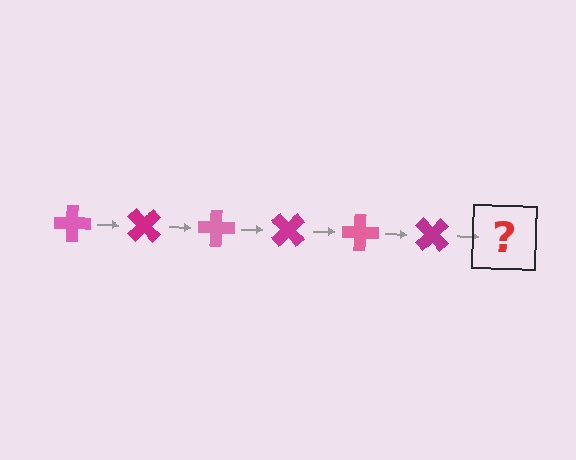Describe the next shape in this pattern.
It should be a pink cross, rotated 270 degrees from the start.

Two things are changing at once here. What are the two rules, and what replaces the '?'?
The two rules are that it rotates 45 degrees each step and the color cycles through pink and magenta. The '?' should be a pink cross, rotated 270 degrees from the start.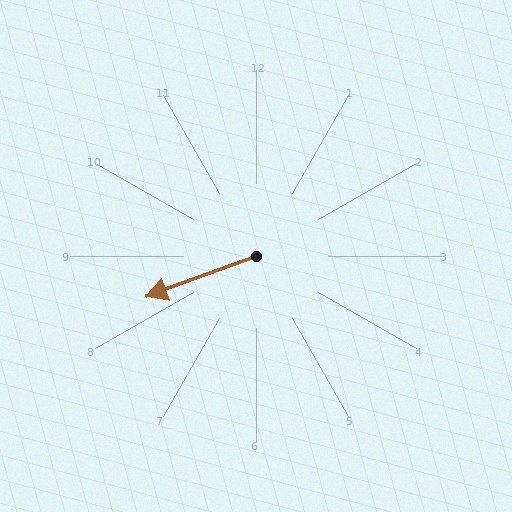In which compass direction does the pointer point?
West.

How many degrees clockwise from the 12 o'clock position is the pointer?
Approximately 250 degrees.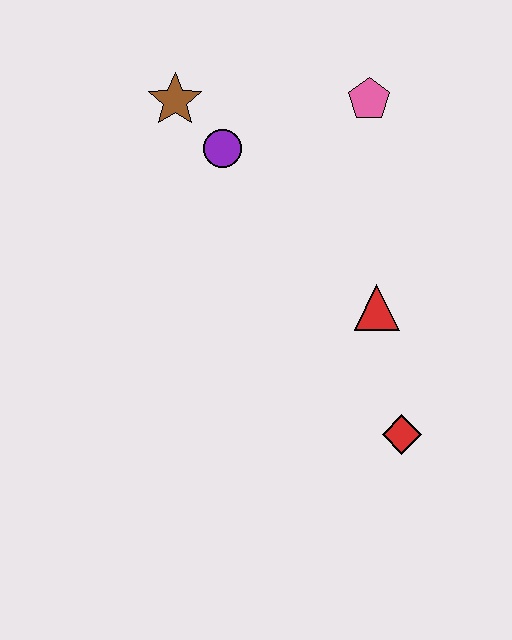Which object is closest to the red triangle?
The red diamond is closest to the red triangle.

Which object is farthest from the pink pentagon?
The red diamond is farthest from the pink pentagon.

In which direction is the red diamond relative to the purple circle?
The red diamond is below the purple circle.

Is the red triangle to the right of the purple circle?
Yes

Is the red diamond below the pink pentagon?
Yes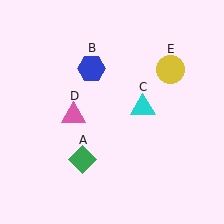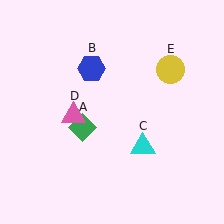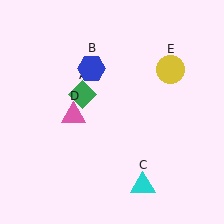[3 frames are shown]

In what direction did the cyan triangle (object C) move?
The cyan triangle (object C) moved down.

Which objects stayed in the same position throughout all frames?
Blue hexagon (object B) and pink triangle (object D) and yellow circle (object E) remained stationary.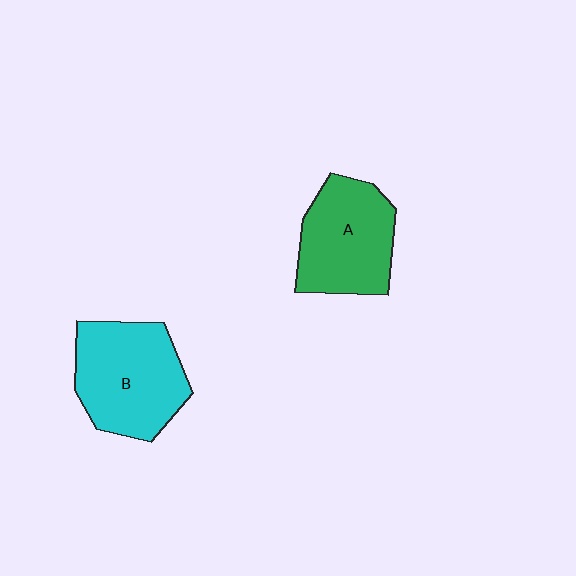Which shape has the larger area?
Shape B (cyan).